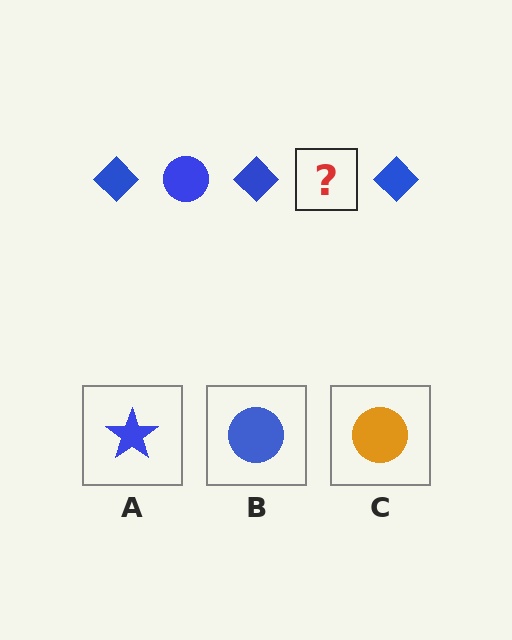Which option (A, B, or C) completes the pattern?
B.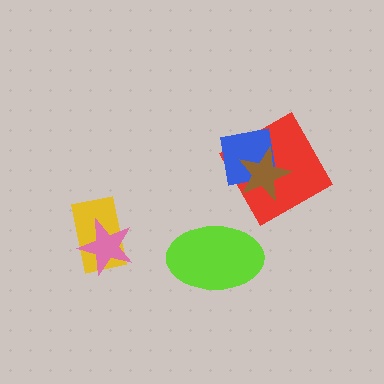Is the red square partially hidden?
Yes, it is partially covered by another shape.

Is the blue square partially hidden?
Yes, it is partially covered by another shape.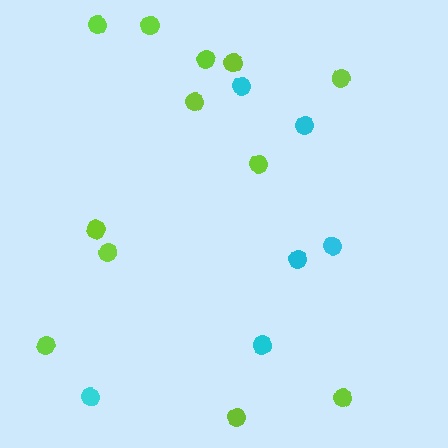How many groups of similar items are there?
There are 2 groups: one group of lime circles (12) and one group of cyan circles (6).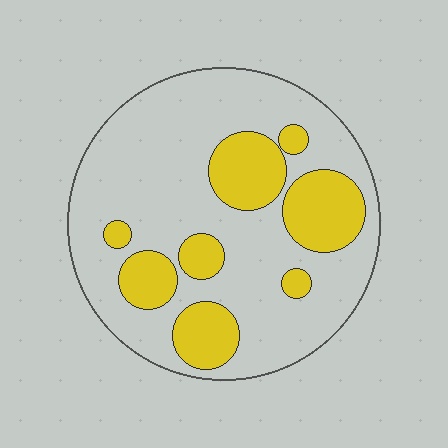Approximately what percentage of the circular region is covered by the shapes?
Approximately 25%.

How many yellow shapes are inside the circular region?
8.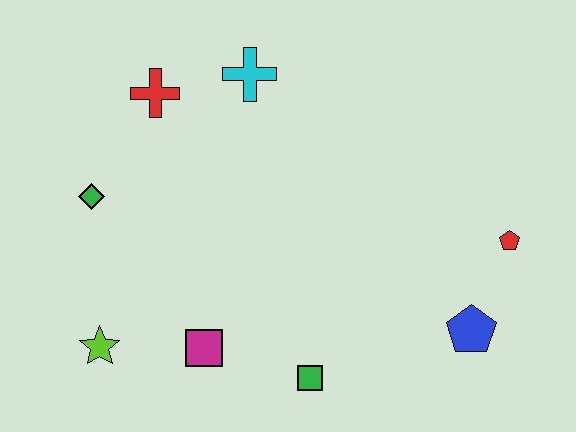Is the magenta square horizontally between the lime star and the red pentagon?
Yes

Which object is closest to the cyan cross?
The red cross is closest to the cyan cross.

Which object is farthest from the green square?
The red cross is farthest from the green square.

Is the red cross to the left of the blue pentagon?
Yes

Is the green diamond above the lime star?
Yes